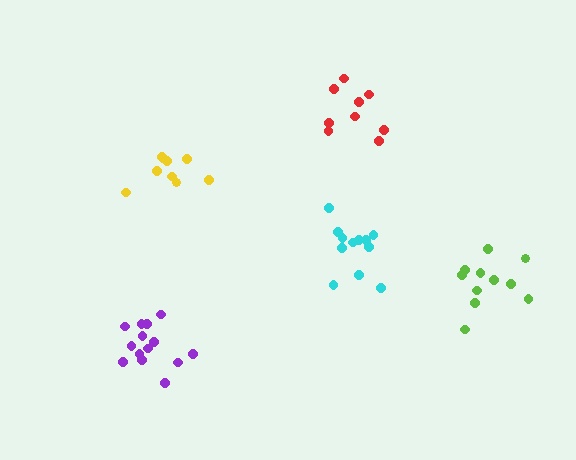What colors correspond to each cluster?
The clusters are colored: cyan, red, yellow, purple, lime.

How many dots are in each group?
Group 1: 12 dots, Group 2: 9 dots, Group 3: 9 dots, Group 4: 14 dots, Group 5: 11 dots (55 total).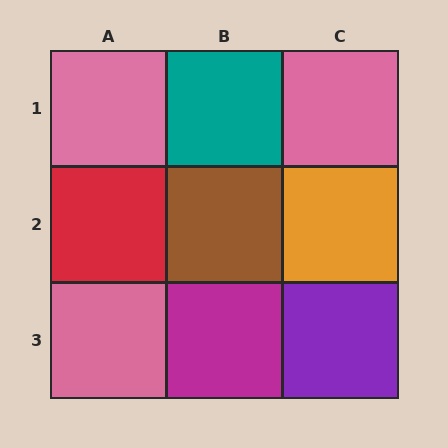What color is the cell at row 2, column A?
Red.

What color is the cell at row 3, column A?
Pink.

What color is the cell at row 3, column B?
Magenta.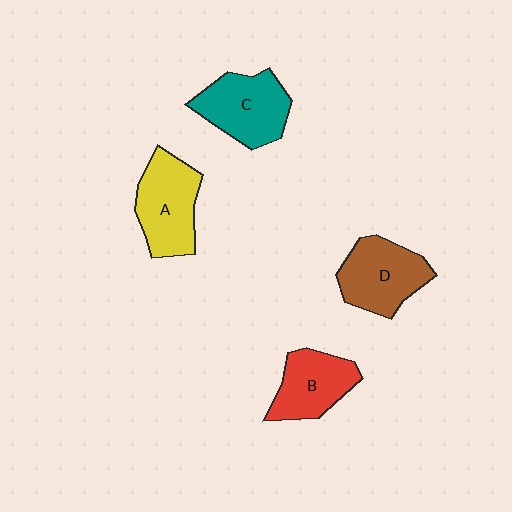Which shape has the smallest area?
Shape B (red).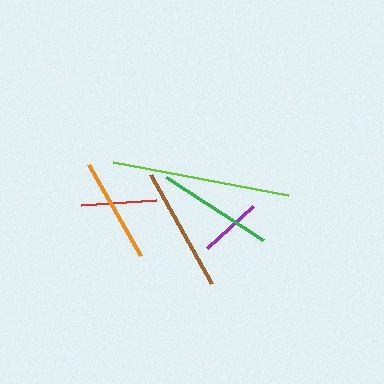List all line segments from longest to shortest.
From longest to shortest: lime, brown, green, orange, red, purple.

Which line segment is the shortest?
The purple line is the shortest at approximately 62 pixels.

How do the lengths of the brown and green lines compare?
The brown and green lines are approximately the same length.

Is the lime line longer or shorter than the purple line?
The lime line is longer than the purple line.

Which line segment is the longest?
The lime line is the longest at approximately 178 pixels.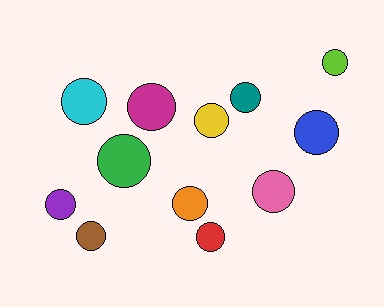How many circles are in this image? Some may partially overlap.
There are 12 circles.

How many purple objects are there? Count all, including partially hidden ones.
There is 1 purple object.